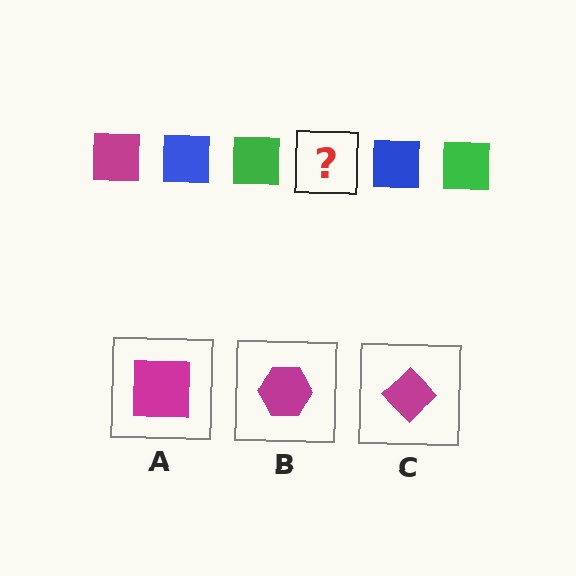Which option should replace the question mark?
Option A.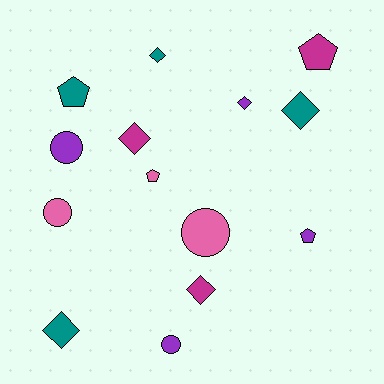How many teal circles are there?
There are no teal circles.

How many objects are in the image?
There are 14 objects.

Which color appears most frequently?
Purple, with 4 objects.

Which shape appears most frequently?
Diamond, with 6 objects.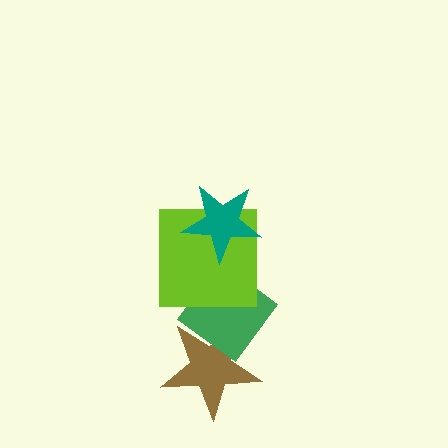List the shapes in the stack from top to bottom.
From top to bottom: the teal star, the lime square, the green diamond, the brown star.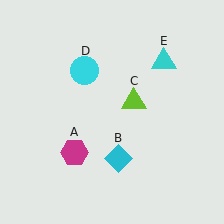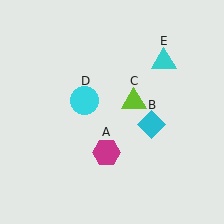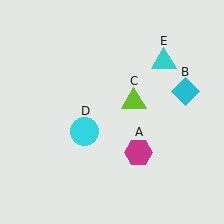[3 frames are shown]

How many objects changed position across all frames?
3 objects changed position: magenta hexagon (object A), cyan diamond (object B), cyan circle (object D).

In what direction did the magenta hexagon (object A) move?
The magenta hexagon (object A) moved right.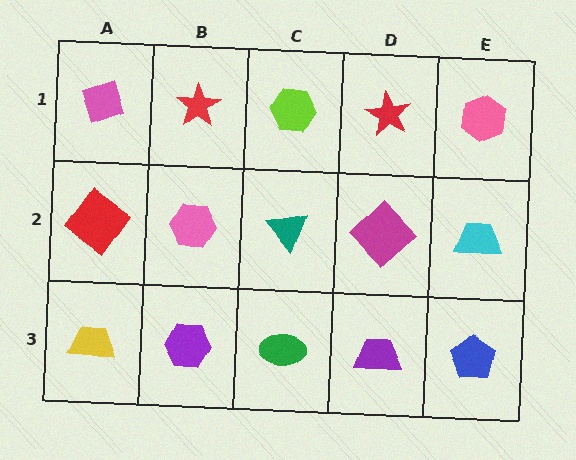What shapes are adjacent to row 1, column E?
A cyan trapezoid (row 2, column E), a red star (row 1, column D).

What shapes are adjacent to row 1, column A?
A red diamond (row 2, column A), a red star (row 1, column B).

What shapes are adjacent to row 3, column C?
A teal triangle (row 2, column C), a purple hexagon (row 3, column B), a purple trapezoid (row 3, column D).